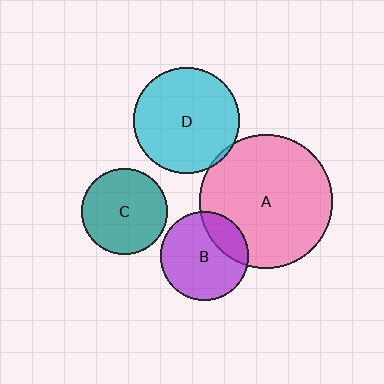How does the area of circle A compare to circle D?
Approximately 1.6 times.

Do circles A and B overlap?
Yes.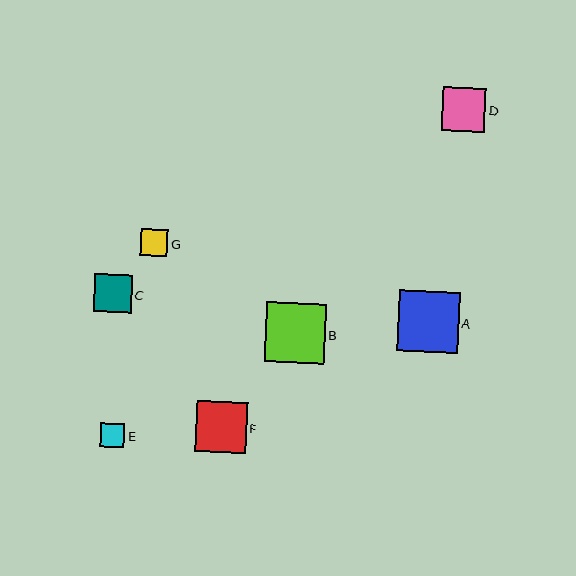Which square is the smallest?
Square E is the smallest with a size of approximately 24 pixels.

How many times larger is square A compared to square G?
Square A is approximately 2.3 times the size of square G.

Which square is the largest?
Square A is the largest with a size of approximately 61 pixels.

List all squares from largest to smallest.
From largest to smallest: A, B, F, D, C, G, E.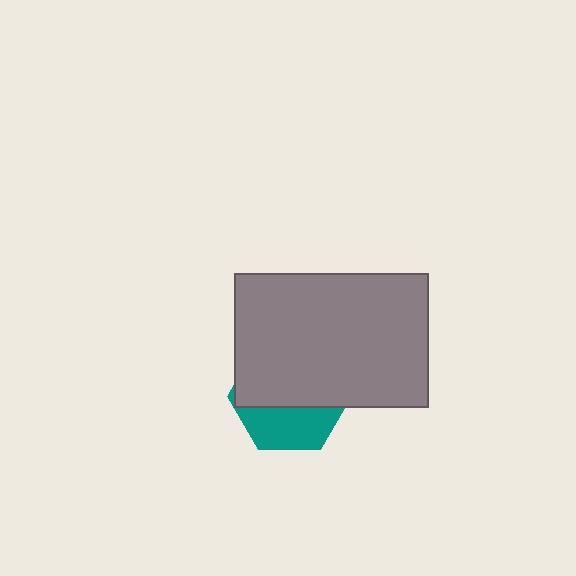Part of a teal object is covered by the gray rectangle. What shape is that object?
It is a hexagon.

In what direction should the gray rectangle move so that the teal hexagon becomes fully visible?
The gray rectangle should move up. That is the shortest direction to clear the overlap and leave the teal hexagon fully visible.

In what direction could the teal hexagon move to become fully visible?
The teal hexagon could move down. That would shift it out from behind the gray rectangle entirely.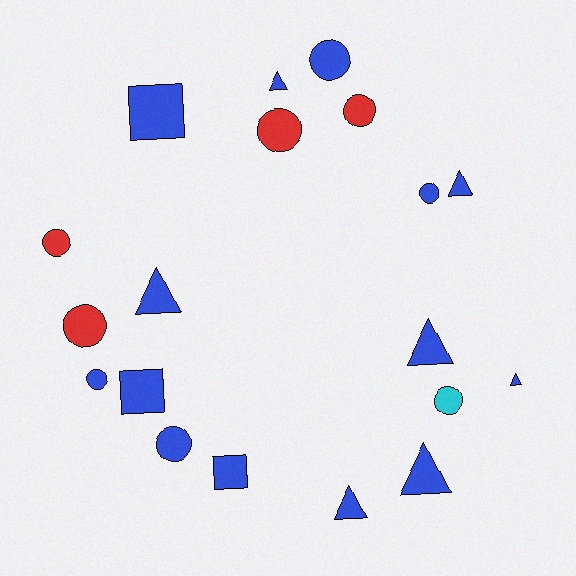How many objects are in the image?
There are 19 objects.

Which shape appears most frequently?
Circle, with 9 objects.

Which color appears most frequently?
Blue, with 14 objects.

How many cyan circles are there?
There is 1 cyan circle.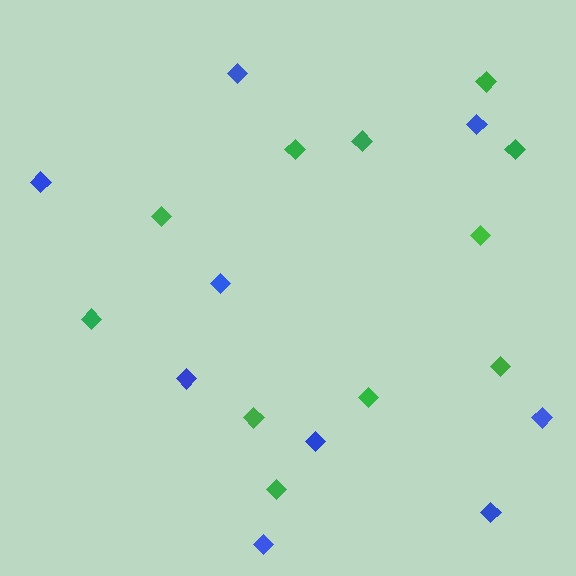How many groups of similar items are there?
There are 2 groups: one group of blue diamonds (9) and one group of green diamonds (11).